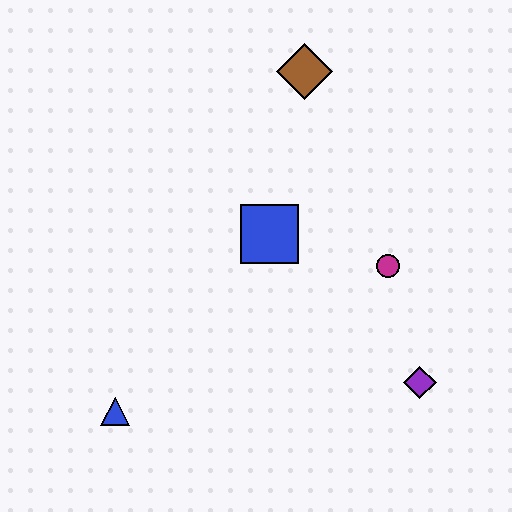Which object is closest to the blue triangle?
The blue square is closest to the blue triangle.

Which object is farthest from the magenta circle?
The blue triangle is farthest from the magenta circle.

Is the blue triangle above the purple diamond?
No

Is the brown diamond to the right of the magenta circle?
No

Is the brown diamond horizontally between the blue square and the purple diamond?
Yes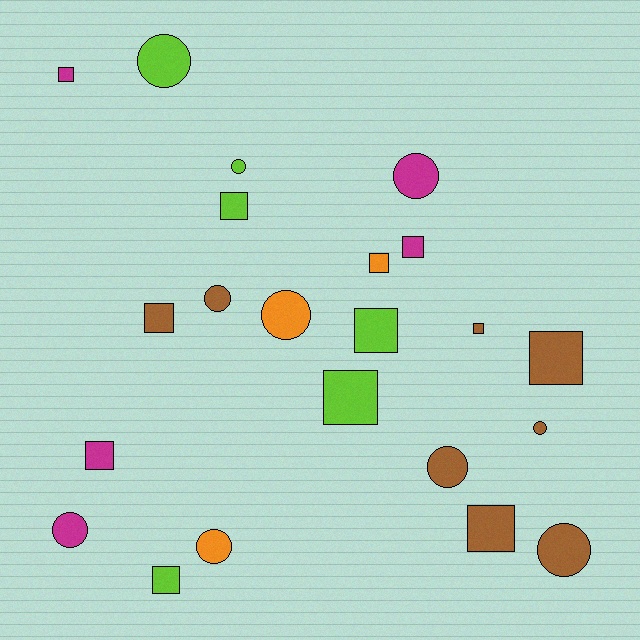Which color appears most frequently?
Brown, with 8 objects.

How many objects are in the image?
There are 22 objects.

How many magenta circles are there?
There are 2 magenta circles.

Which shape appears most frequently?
Square, with 12 objects.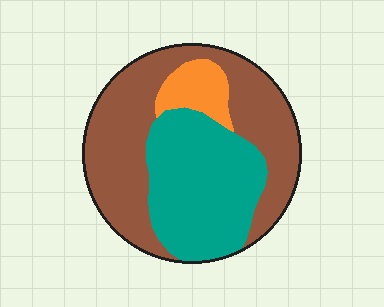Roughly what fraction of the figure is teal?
Teal takes up between a quarter and a half of the figure.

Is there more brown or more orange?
Brown.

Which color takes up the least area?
Orange, at roughly 10%.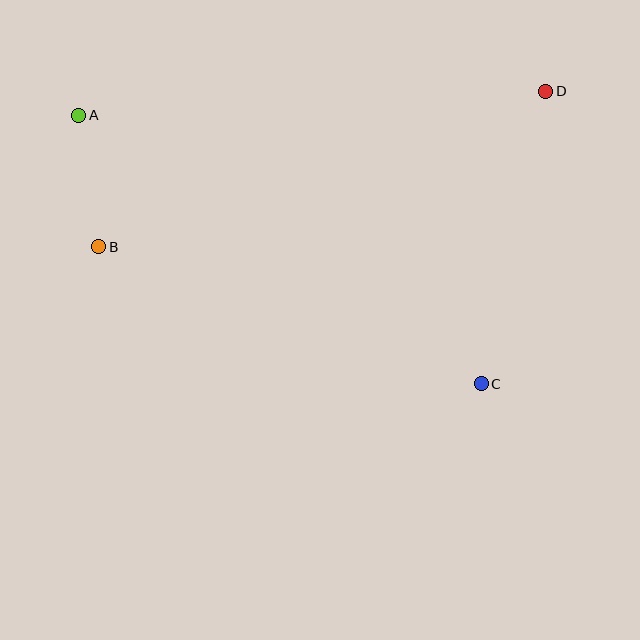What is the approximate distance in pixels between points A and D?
The distance between A and D is approximately 467 pixels.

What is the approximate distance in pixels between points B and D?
The distance between B and D is approximately 473 pixels.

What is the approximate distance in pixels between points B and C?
The distance between B and C is approximately 407 pixels.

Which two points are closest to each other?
Points A and B are closest to each other.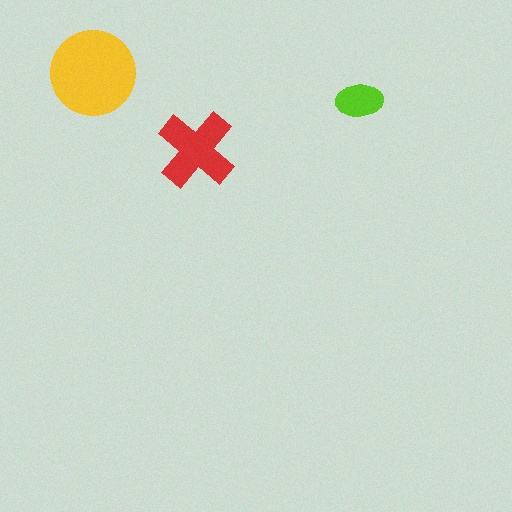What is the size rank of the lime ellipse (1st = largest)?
3rd.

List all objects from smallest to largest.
The lime ellipse, the red cross, the yellow circle.